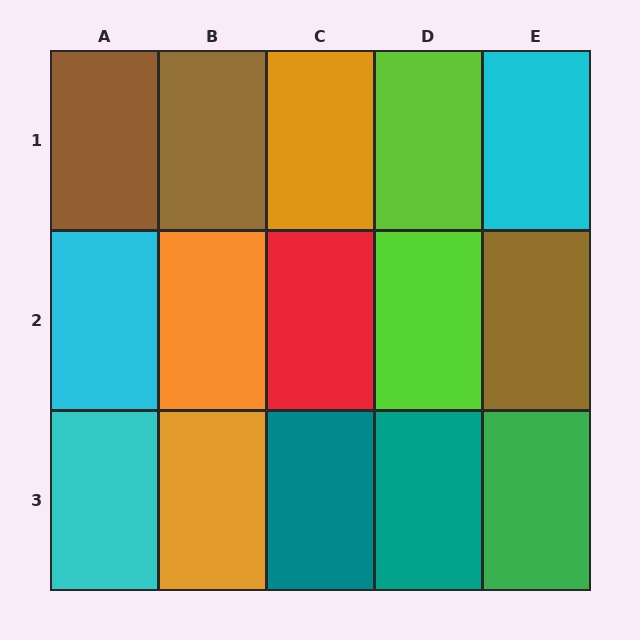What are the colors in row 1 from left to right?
Brown, brown, orange, lime, cyan.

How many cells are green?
1 cell is green.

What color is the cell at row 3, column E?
Green.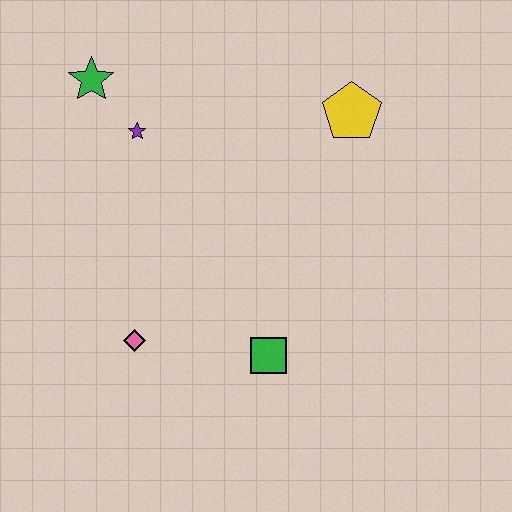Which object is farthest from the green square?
The green star is farthest from the green square.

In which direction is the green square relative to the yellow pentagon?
The green square is below the yellow pentagon.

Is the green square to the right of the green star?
Yes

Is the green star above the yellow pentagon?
Yes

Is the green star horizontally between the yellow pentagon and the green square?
No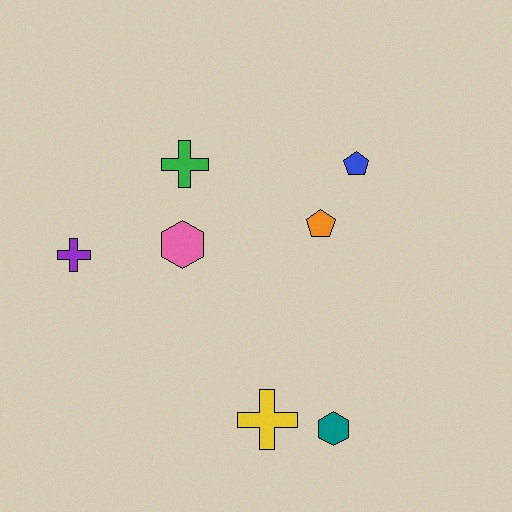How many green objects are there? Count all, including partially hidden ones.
There is 1 green object.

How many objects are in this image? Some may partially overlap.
There are 7 objects.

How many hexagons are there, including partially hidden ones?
There are 2 hexagons.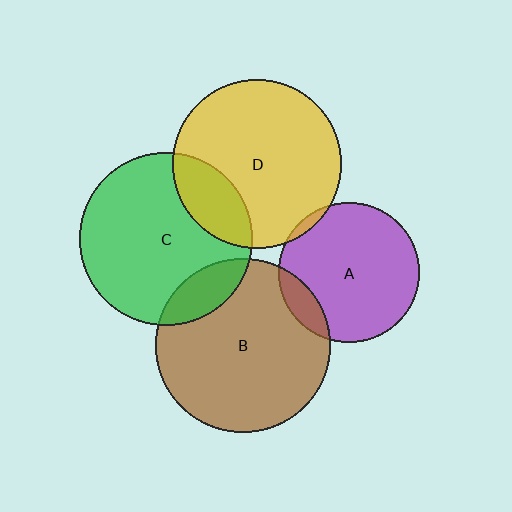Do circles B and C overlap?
Yes.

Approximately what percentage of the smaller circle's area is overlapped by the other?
Approximately 15%.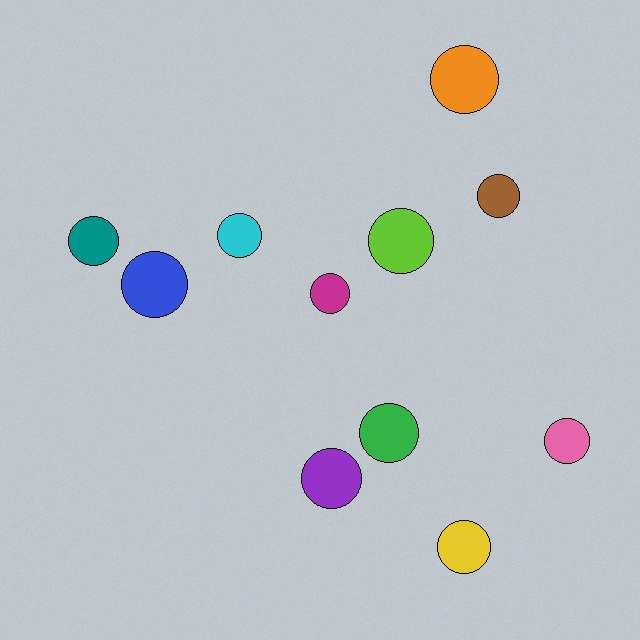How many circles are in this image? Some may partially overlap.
There are 11 circles.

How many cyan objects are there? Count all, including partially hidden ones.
There is 1 cyan object.